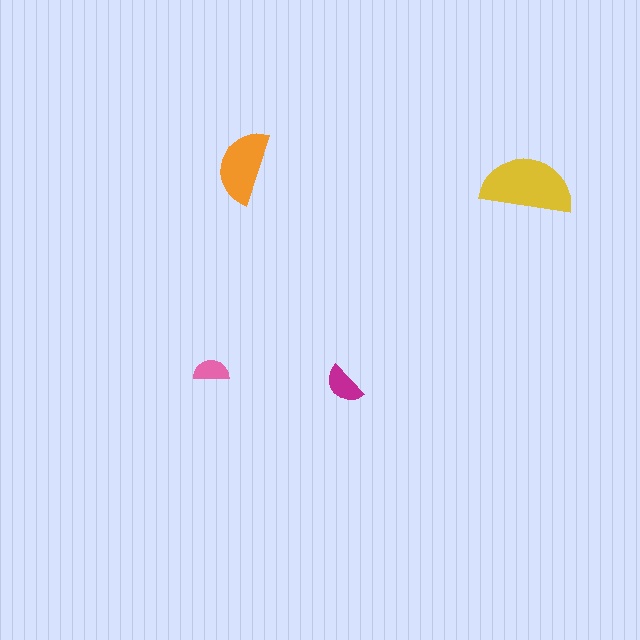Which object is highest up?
The orange semicircle is topmost.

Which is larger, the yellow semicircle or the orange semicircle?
The yellow one.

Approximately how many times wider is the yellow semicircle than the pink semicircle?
About 2.5 times wider.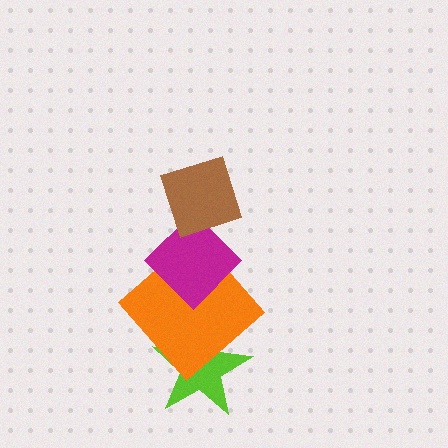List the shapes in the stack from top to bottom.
From top to bottom: the brown diamond, the magenta diamond, the orange diamond, the lime star.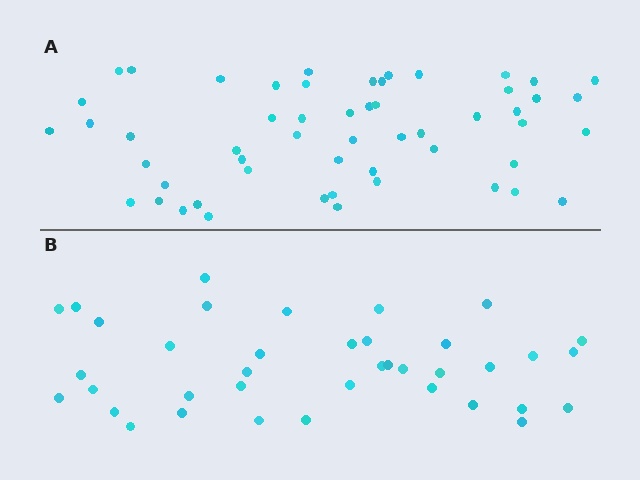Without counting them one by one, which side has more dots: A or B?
Region A (the top region) has more dots.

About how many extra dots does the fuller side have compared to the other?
Region A has approximately 15 more dots than region B.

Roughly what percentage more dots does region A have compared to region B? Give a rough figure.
About 40% more.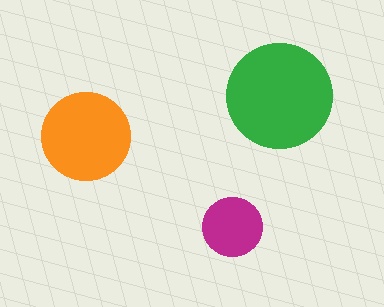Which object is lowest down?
The magenta circle is bottommost.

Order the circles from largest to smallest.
the green one, the orange one, the magenta one.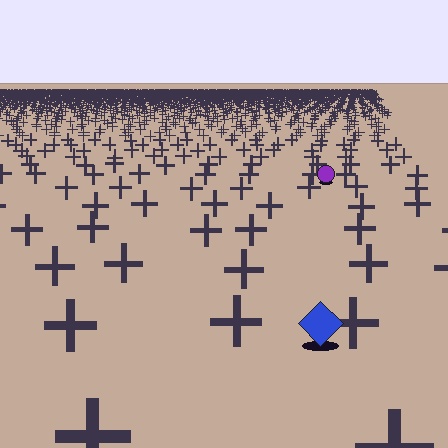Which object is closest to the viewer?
The blue diamond is closest. The texture marks near it are larger and more spread out.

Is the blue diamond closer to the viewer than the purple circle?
Yes. The blue diamond is closer — you can tell from the texture gradient: the ground texture is coarser near it.